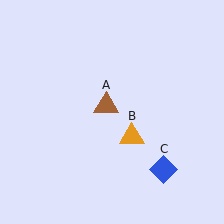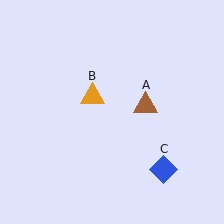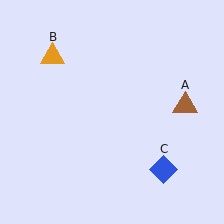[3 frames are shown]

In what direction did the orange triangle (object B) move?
The orange triangle (object B) moved up and to the left.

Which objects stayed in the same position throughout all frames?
Blue diamond (object C) remained stationary.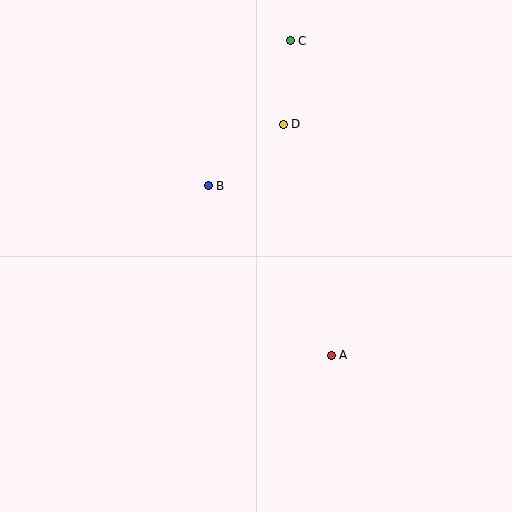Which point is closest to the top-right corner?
Point C is closest to the top-right corner.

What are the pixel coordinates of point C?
Point C is at (290, 41).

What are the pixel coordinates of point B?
Point B is at (208, 186).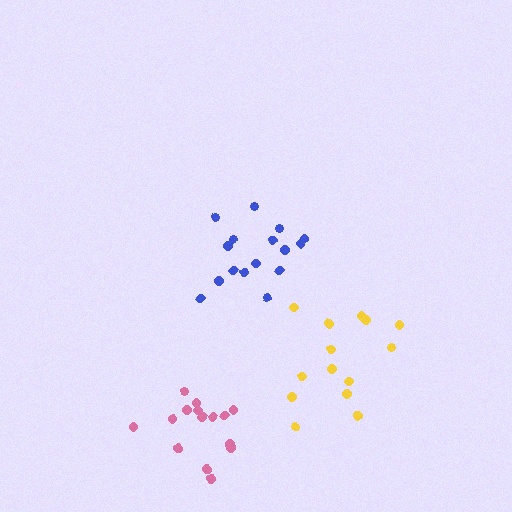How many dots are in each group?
Group 1: 14 dots, Group 2: 15 dots, Group 3: 16 dots (45 total).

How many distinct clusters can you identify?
There are 3 distinct clusters.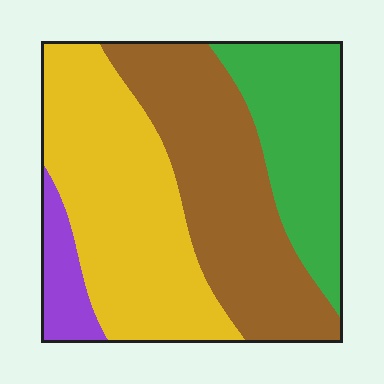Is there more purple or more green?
Green.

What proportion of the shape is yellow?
Yellow covers 37% of the shape.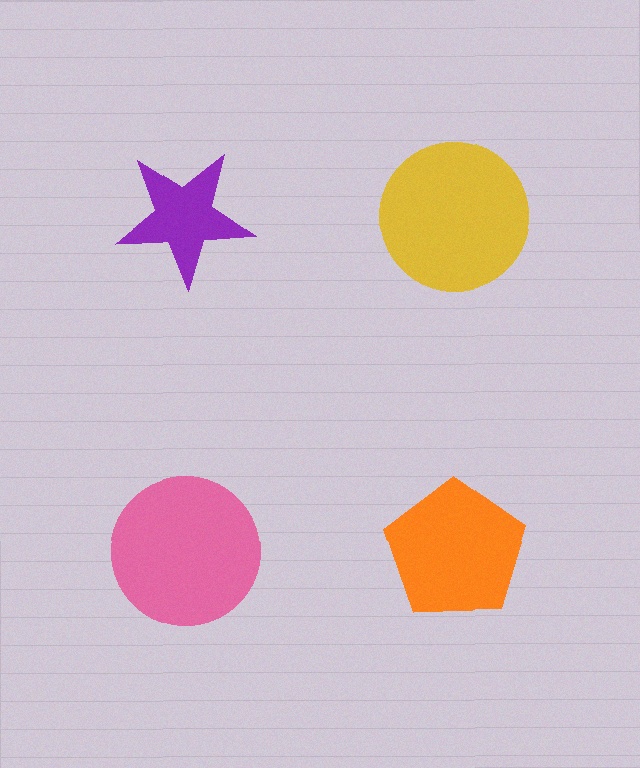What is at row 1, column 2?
A yellow circle.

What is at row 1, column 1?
A purple star.